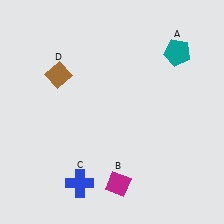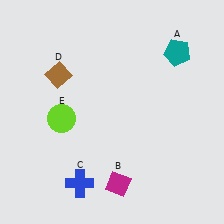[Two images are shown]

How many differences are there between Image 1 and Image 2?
There is 1 difference between the two images.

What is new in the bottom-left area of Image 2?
A lime circle (E) was added in the bottom-left area of Image 2.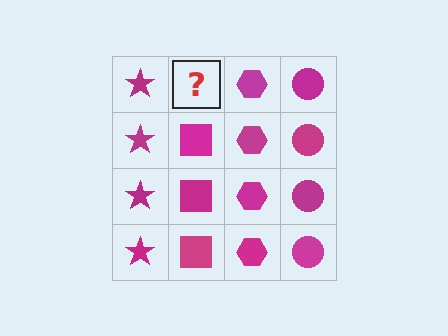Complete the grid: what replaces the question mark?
The question mark should be replaced with a magenta square.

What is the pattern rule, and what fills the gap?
The rule is that each column has a consistent shape. The gap should be filled with a magenta square.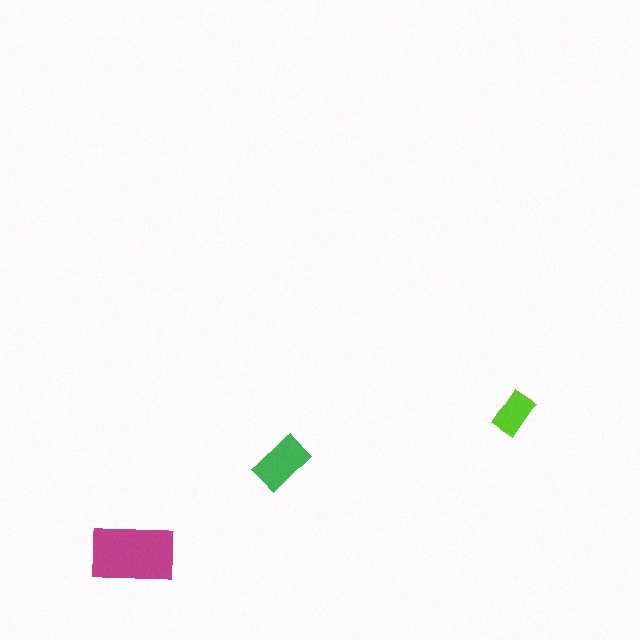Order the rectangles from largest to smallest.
the magenta one, the green one, the lime one.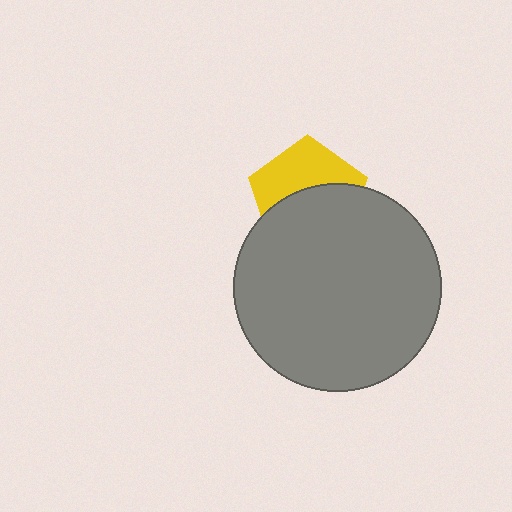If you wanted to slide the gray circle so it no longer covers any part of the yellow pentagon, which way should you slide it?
Slide it down — that is the most direct way to separate the two shapes.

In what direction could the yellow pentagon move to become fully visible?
The yellow pentagon could move up. That would shift it out from behind the gray circle entirely.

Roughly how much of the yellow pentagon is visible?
About half of it is visible (roughly 46%).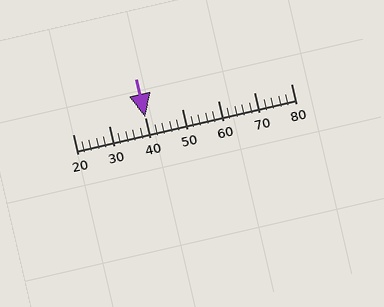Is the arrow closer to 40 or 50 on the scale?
The arrow is closer to 40.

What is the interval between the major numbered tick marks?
The major tick marks are spaced 10 units apart.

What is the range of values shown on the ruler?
The ruler shows values from 20 to 80.